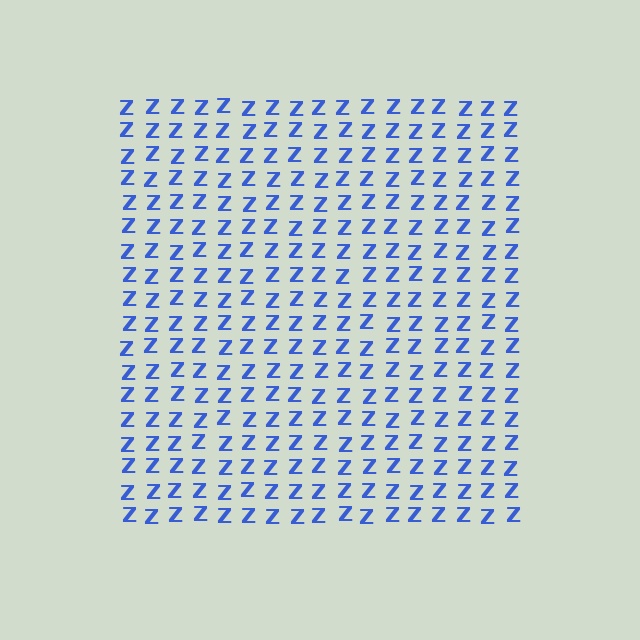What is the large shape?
The large shape is a square.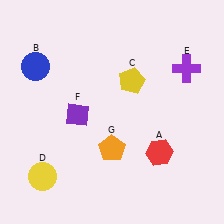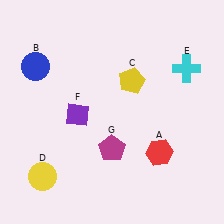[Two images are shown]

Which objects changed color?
E changed from purple to cyan. G changed from orange to magenta.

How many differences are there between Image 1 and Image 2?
There are 2 differences between the two images.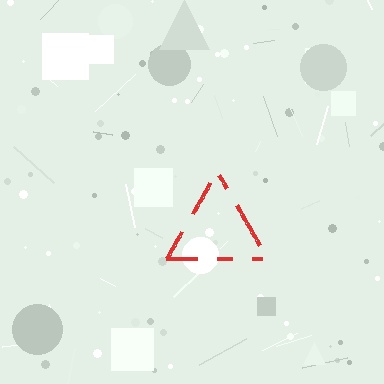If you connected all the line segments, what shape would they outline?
They would outline a triangle.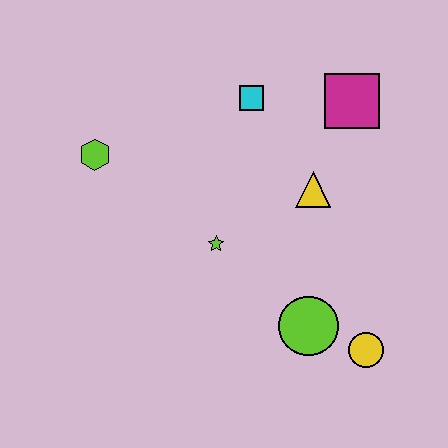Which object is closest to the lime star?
The yellow triangle is closest to the lime star.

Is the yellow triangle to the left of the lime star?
No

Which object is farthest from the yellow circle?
The lime hexagon is farthest from the yellow circle.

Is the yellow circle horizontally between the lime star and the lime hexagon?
No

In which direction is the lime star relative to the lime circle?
The lime star is to the left of the lime circle.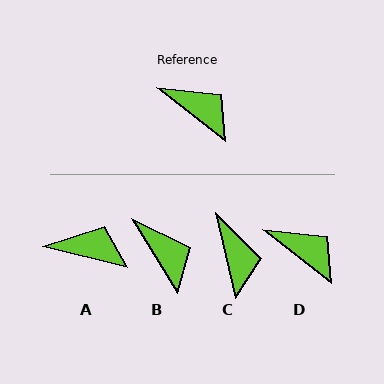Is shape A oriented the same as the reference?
No, it is off by about 24 degrees.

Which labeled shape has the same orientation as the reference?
D.